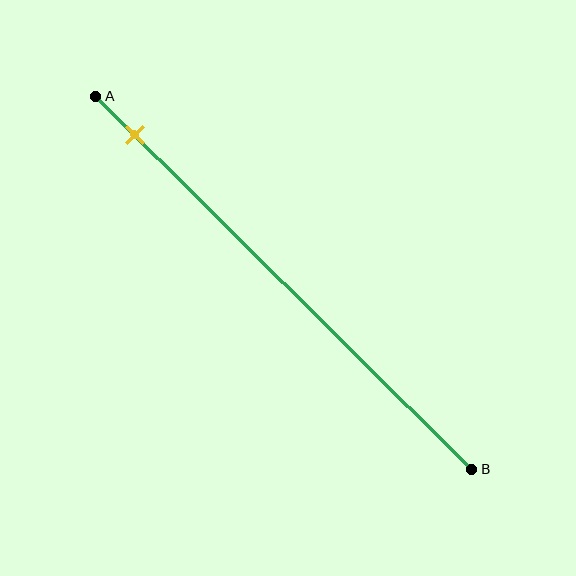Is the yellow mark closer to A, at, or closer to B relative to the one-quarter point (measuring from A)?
The yellow mark is closer to point A than the one-quarter point of segment AB.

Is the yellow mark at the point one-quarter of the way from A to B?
No, the mark is at about 10% from A, not at the 25% one-quarter point.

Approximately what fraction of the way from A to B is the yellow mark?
The yellow mark is approximately 10% of the way from A to B.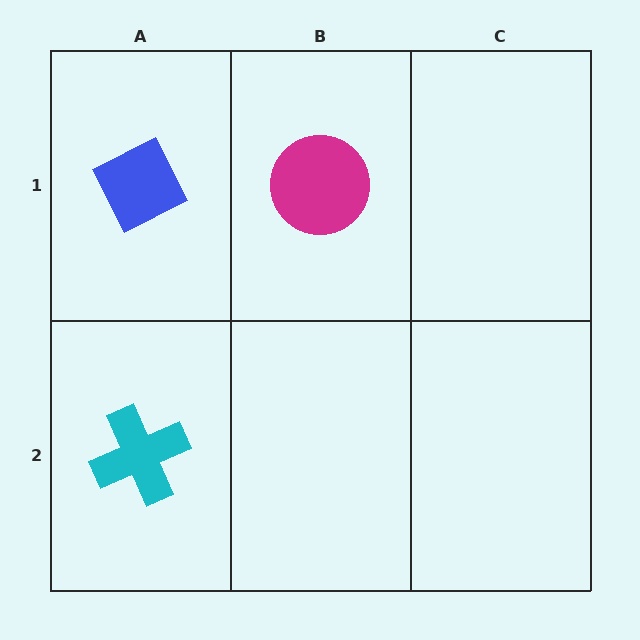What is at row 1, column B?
A magenta circle.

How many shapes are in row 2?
1 shape.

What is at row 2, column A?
A cyan cross.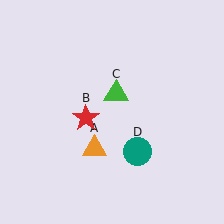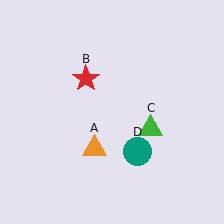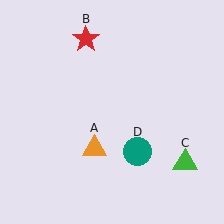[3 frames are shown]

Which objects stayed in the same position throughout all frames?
Orange triangle (object A) and teal circle (object D) remained stationary.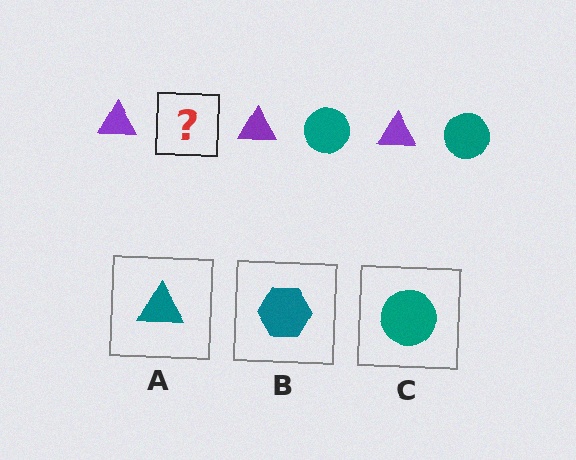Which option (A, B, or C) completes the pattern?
C.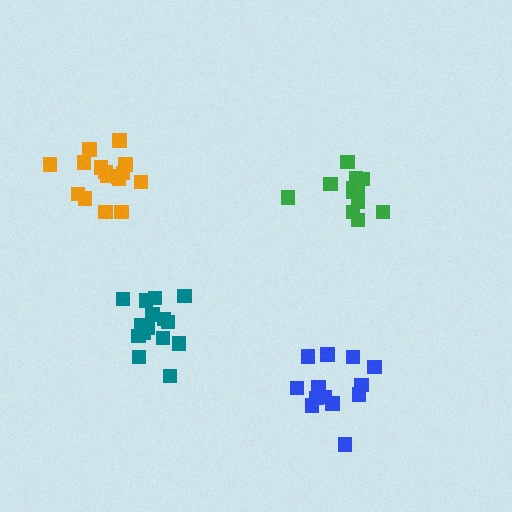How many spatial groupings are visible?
There are 4 spatial groupings.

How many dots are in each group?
Group 1: 15 dots, Group 2: 13 dots, Group 3: 12 dots, Group 4: 16 dots (56 total).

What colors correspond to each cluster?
The clusters are colored: teal, blue, green, orange.